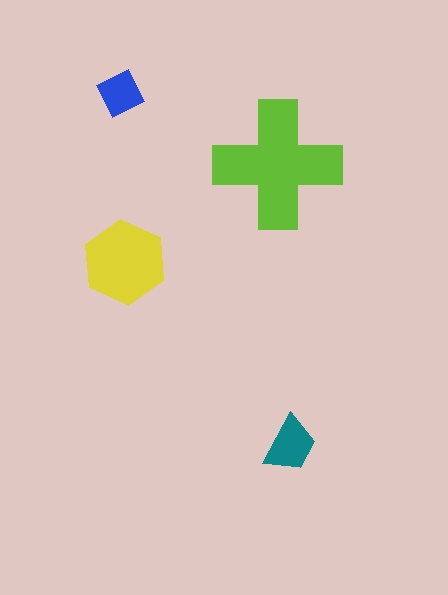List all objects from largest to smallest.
The lime cross, the yellow hexagon, the teal trapezoid, the blue diamond.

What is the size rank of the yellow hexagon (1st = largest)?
2nd.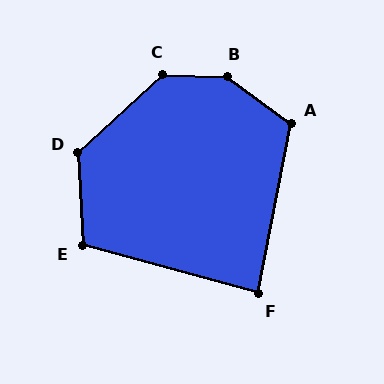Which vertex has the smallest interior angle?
F, at approximately 86 degrees.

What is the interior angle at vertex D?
Approximately 129 degrees (obtuse).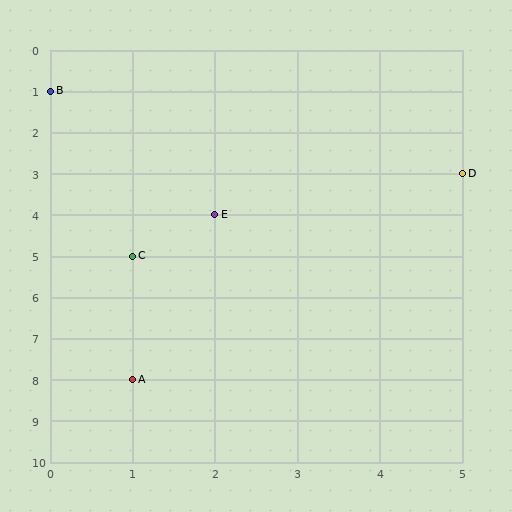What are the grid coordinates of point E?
Point E is at grid coordinates (2, 4).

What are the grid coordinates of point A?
Point A is at grid coordinates (1, 8).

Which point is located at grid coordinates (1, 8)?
Point A is at (1, 8).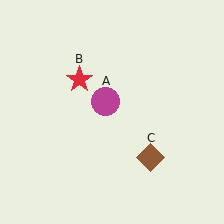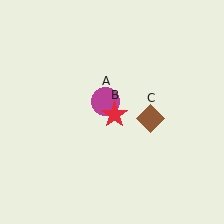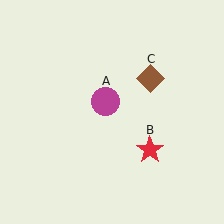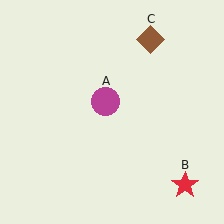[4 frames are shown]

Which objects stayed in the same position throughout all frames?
Magenta circle (object A) remained stationary.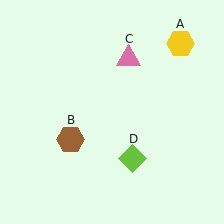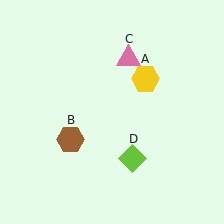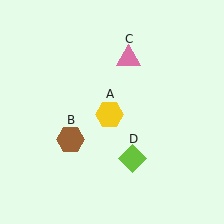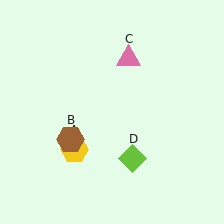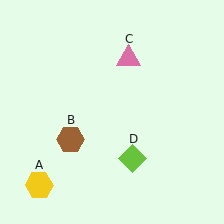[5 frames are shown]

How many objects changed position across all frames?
1 object changed position: yellow hexagon (object A).